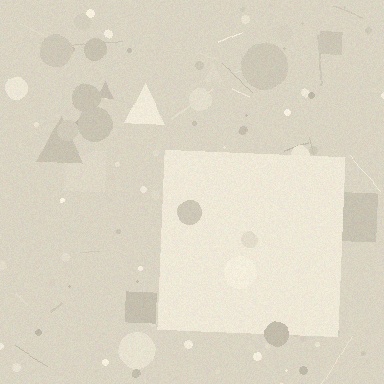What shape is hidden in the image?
A square is hidden in the image.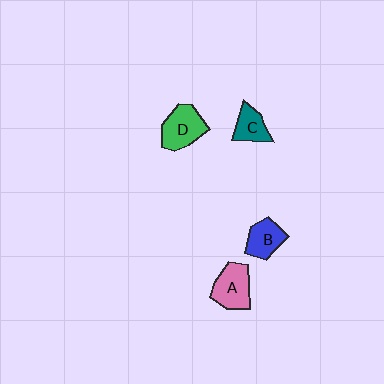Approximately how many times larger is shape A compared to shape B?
Approximately 1.3 times.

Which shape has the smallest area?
Shape C (teal).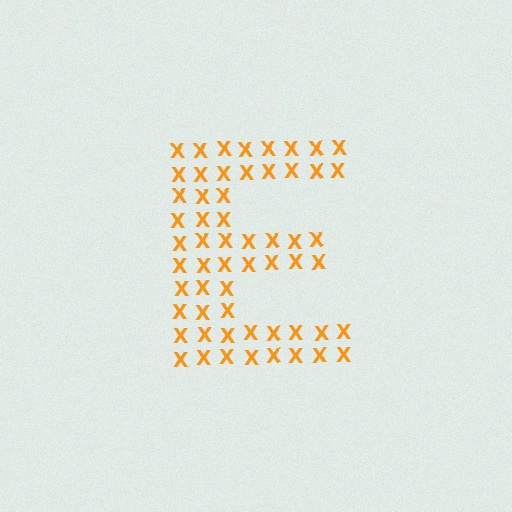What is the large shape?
The large shape is the letter E.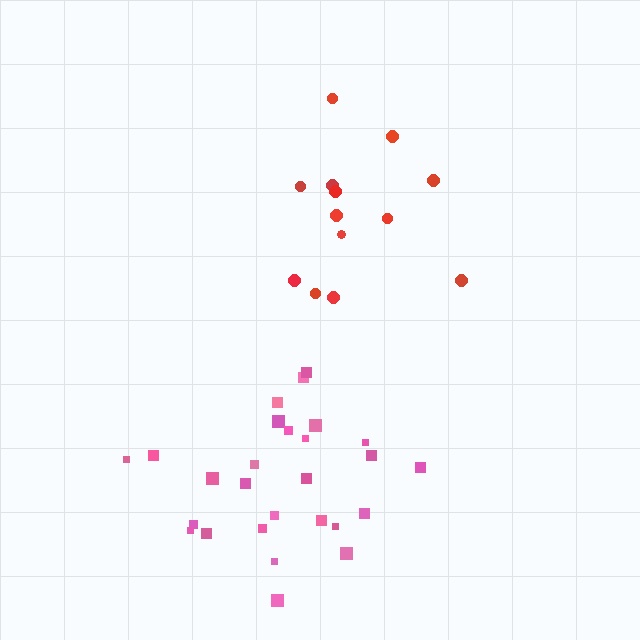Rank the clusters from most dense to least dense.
pink, red.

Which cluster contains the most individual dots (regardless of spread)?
Pink (27).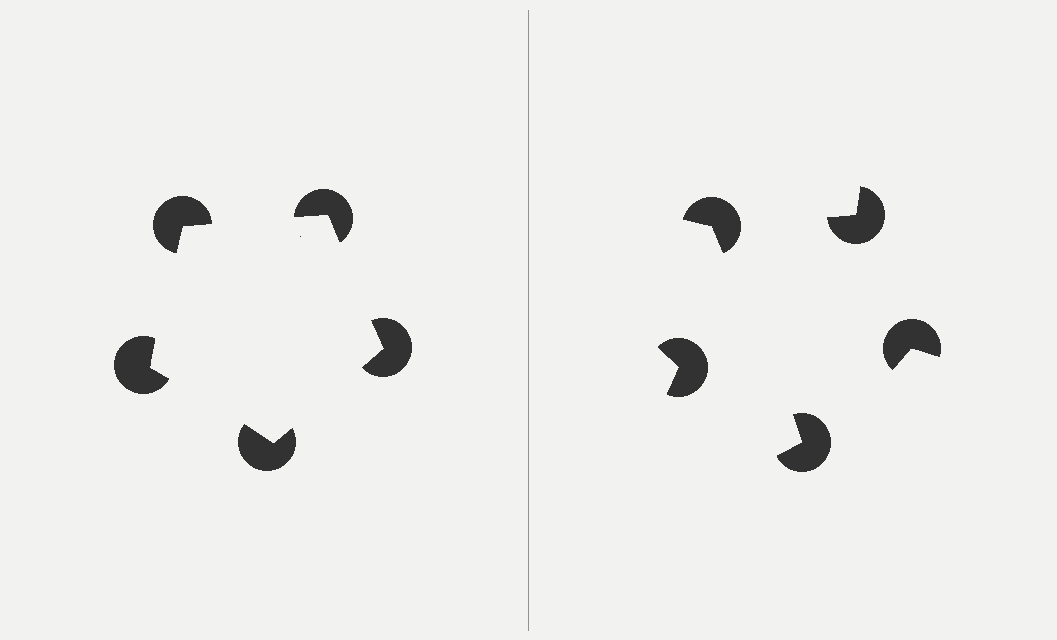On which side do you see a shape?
An illusory pentagon appears on the left side. On the right side the wedge cuts are rotated, so no coherent shape forms.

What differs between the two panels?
The pac-man discs are positioned identically on both sides; only the wedge orientations differ. On the left they align to a pentagon; on the right they are misaligned.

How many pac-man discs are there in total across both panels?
10 — 5 on each side.